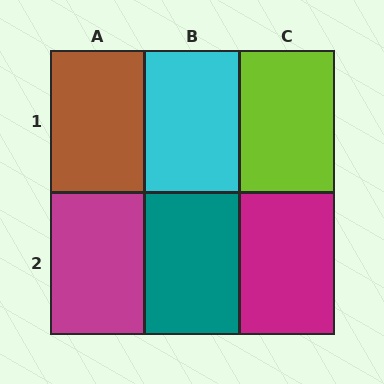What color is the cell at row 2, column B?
Teal.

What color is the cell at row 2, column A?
Magenta.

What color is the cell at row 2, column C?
Magenta.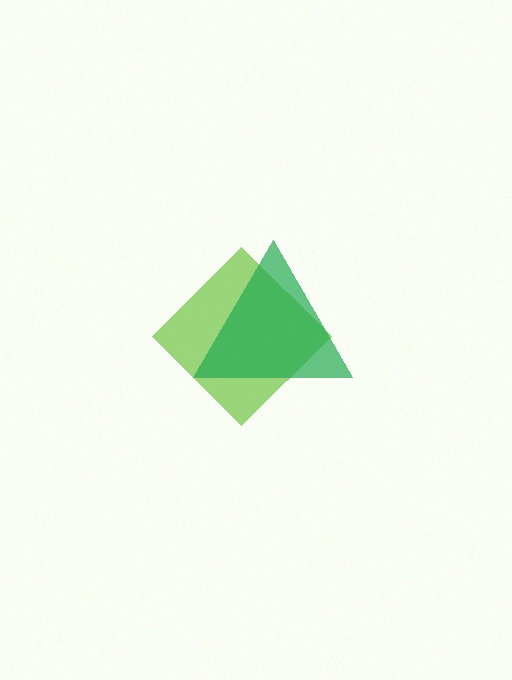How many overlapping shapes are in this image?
There are 2 overlapping shapes in the image.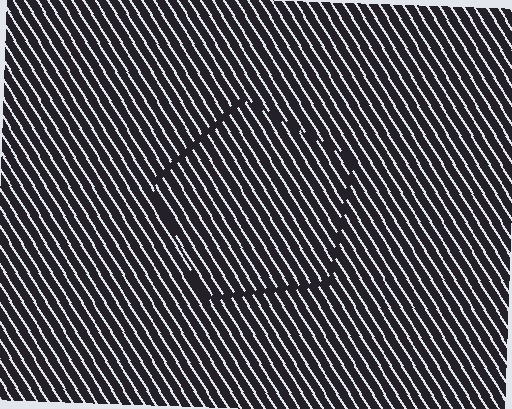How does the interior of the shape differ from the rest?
The interior of the shape contains the same grating, shifted by half a period — the contour is defined by the phase discontinuity where line-ends from the inner and outer gratings abut.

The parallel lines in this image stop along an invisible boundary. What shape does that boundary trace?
An illusory pentagon. The interior of the shape contains the same grating, shifted by half a period — the contour is defined by the phase discontinuity where line-ends from the inner and outer gratings abut.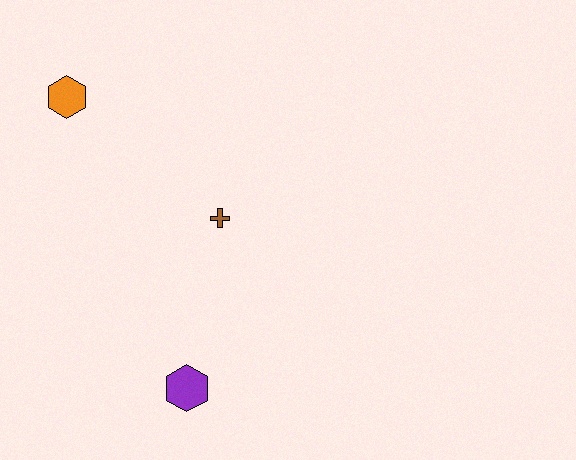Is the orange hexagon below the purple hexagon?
No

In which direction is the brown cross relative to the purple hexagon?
The brown cross is above the purple hexagon.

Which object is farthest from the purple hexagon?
The orange hexagon is farthest from the purple hexagon.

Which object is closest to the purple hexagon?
The brown cross is closest to the purple hexagon.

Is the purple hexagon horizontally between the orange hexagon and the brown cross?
Yes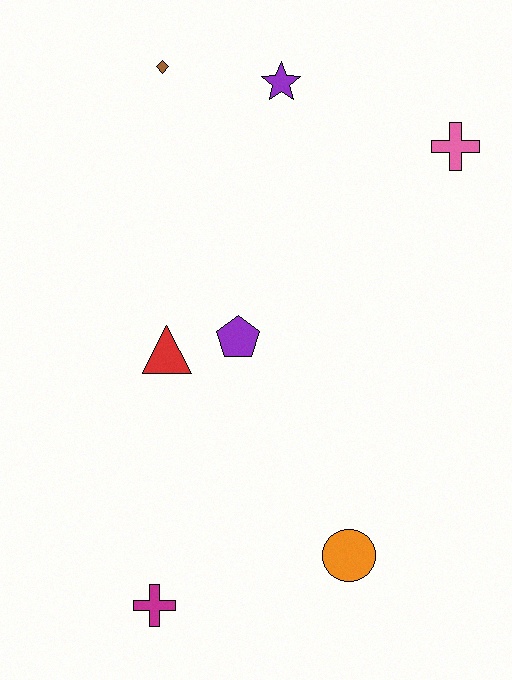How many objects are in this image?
There are 7 objects.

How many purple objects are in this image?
There are 2 purple objects.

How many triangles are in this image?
There is 1 triangle.